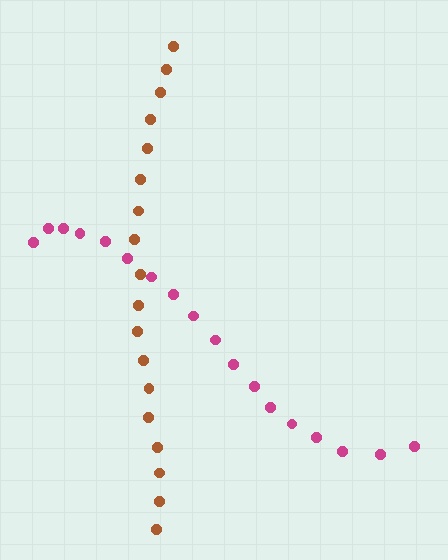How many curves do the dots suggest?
There are 2 distinct paths.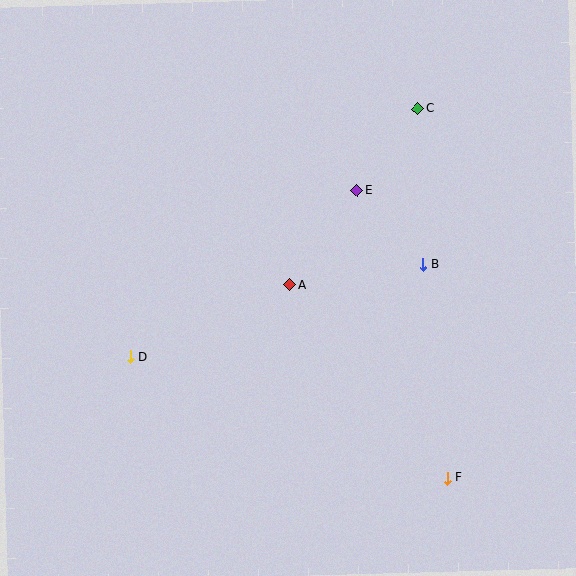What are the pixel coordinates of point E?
Point E is at (357, 190).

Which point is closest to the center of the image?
Point A at (290, 285) is closest to the center.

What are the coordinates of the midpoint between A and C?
The midpoint between A and C is at (354, 197).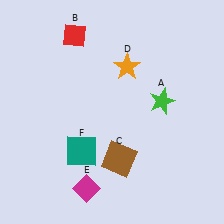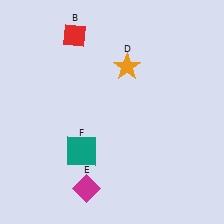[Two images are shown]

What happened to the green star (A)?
The green star (A) was removed in Image 2. It was in the top-right area of Image 1.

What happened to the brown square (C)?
The brown square (C) was removed in Image 2. It was in the bottom-right area of Image 1.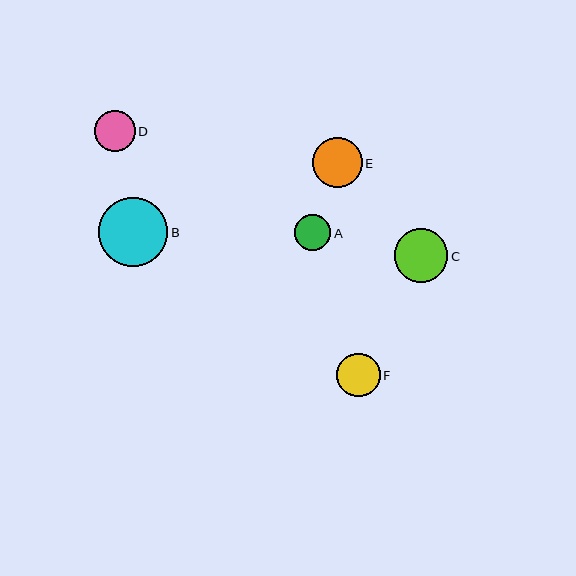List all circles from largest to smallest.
From largest to smallest: B, C, E, F, D, A.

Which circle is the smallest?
Circle A is the smallest with a size of approximately 37 pixels.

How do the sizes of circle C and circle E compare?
Circle C and circle E are approximately the same size.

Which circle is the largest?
Circle B is the largest with a size of approximately 70 pixels.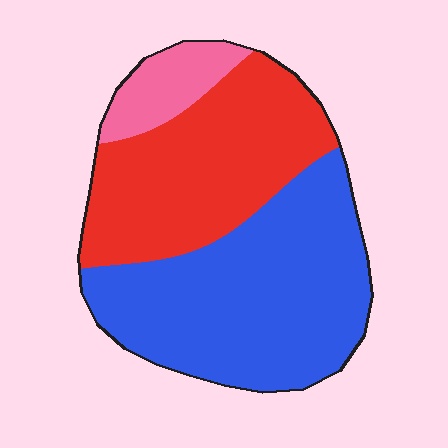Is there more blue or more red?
Blue.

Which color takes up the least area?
Pink, at roughly 10%.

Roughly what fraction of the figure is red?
Red covers about 40% of the figure.